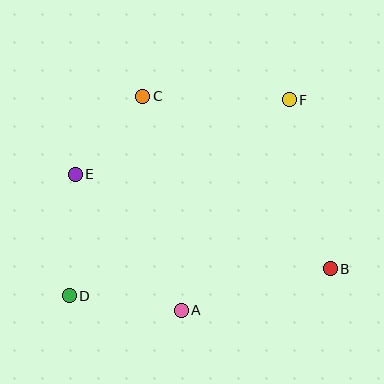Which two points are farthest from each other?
Points D and F are farthest from each other.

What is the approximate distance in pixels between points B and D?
The distance between B and D is approximately 263 pixels.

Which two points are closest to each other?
Points C and E are closest to each other.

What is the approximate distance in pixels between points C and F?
The distance between C and F is approximately 147 pixels.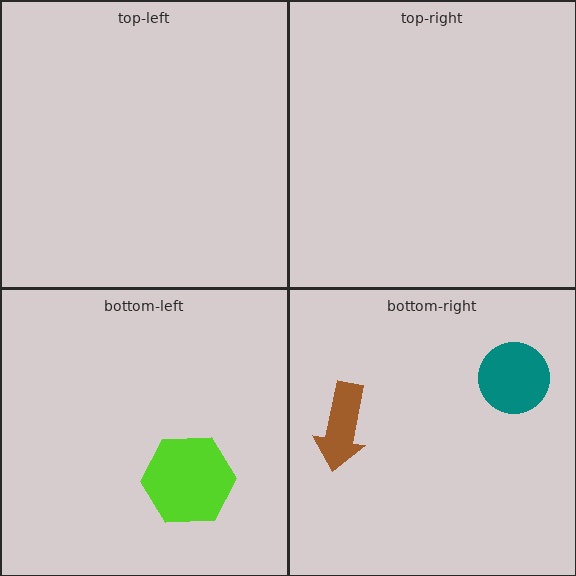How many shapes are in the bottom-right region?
2.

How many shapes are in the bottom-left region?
1.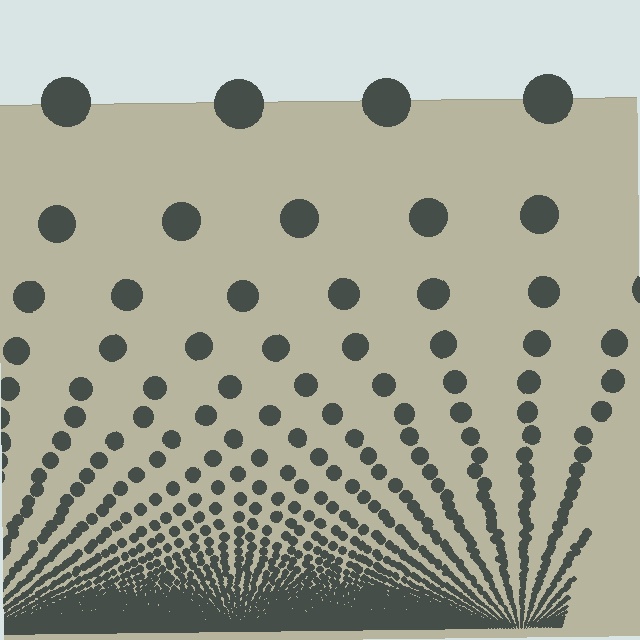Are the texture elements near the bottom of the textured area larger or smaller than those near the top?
Smaller. The gradient is inverted — elements near the bottom are smaller and denser.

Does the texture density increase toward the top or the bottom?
Density increases toward the bottom.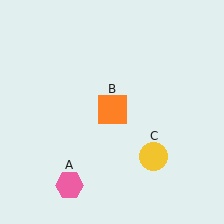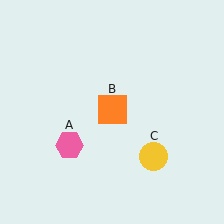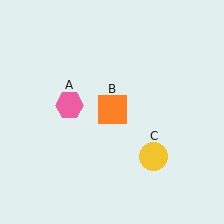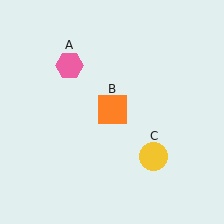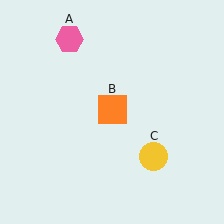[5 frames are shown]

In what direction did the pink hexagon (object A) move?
The pink hexagon (object A) moved up.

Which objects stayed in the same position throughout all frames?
Orange square (object B) and yellow circle (object C) remained stationary.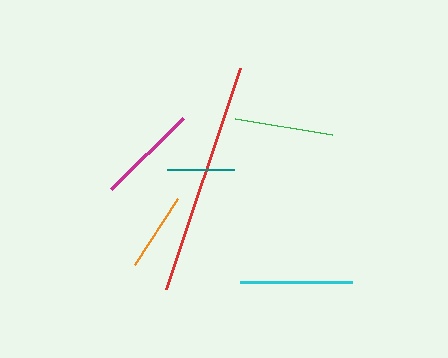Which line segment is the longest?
The red line is the longest at approximately 232 pixels.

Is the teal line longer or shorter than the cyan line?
The cyan line is longer than the teal line.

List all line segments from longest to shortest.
From longest to shortest: red, cyan, magenta, green, orange, teal.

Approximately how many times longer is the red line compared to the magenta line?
The red line is approximately 2.3 times the length of the magenta line.